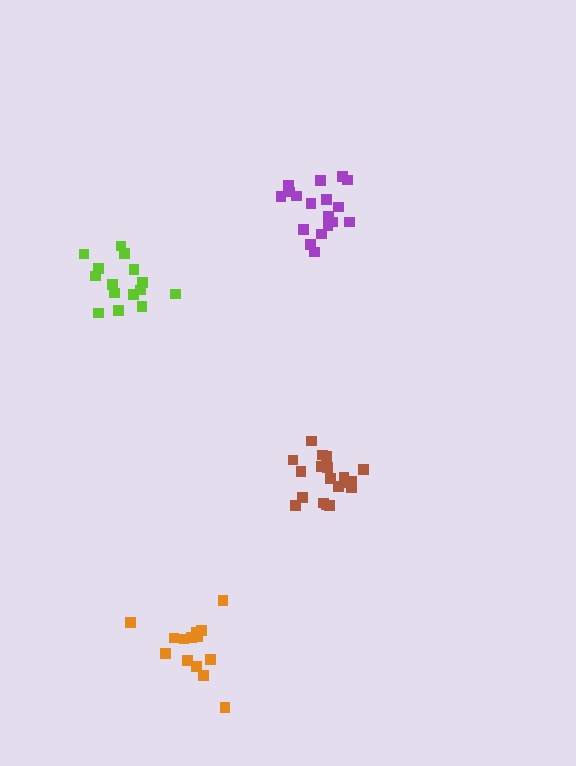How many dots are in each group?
Group 1: 15 dots, Group 2: 15 dots, Group 3: 19 dots, Group 4: 18 dots (67 total).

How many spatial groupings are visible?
There are 4 spatial groupings.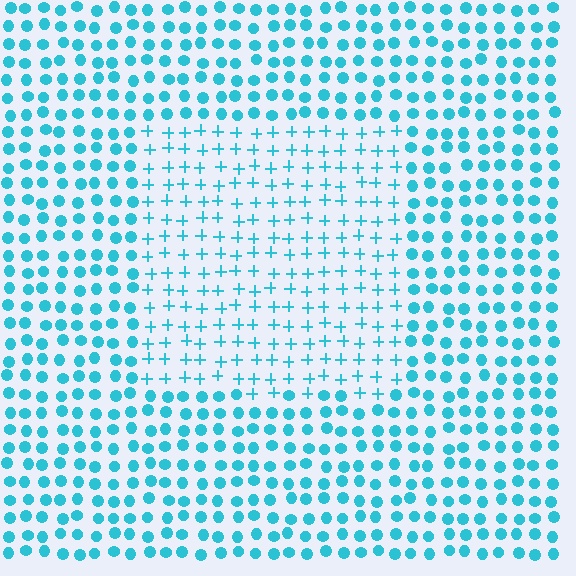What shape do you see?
I see a rectangle.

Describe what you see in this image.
The image is filled with small cyan elements arranged in a uniform grid. A rectangle-shaped region contains plus signs, while the surrounding area contains circles. The boundary is defined purely by the change in element shape.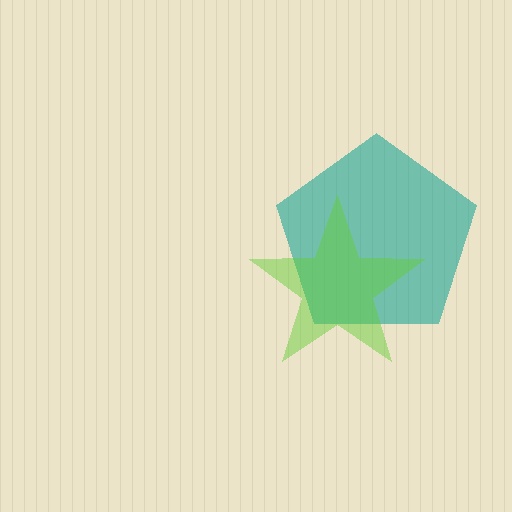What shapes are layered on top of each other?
The layered shapes are: a teal pentagon, a lime star.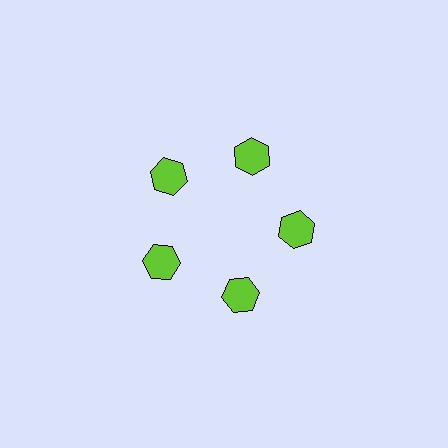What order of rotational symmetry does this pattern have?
This pattern has 5-fold rotational symmetry.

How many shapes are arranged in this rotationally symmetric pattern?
There are 5 shapes, arranged in 5 groups of 1.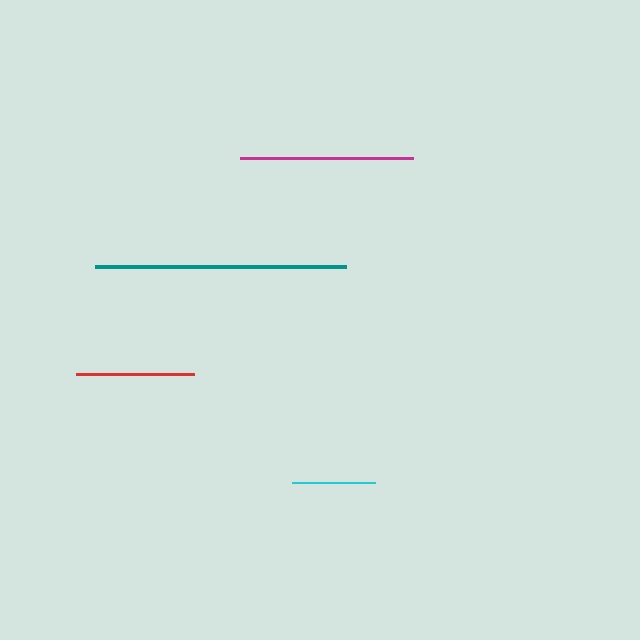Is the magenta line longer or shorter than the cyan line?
The magenta line is longer than the cyan line.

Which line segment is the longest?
The teal line is the longest at approximately 251 pixels.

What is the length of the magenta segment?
The magenta segment is approximately 173 pixels long.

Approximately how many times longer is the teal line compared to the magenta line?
The teal line is approximately 1.4 times the length of the magenta line.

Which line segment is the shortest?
The cyan line is the shortest at approximately 83 pixels.